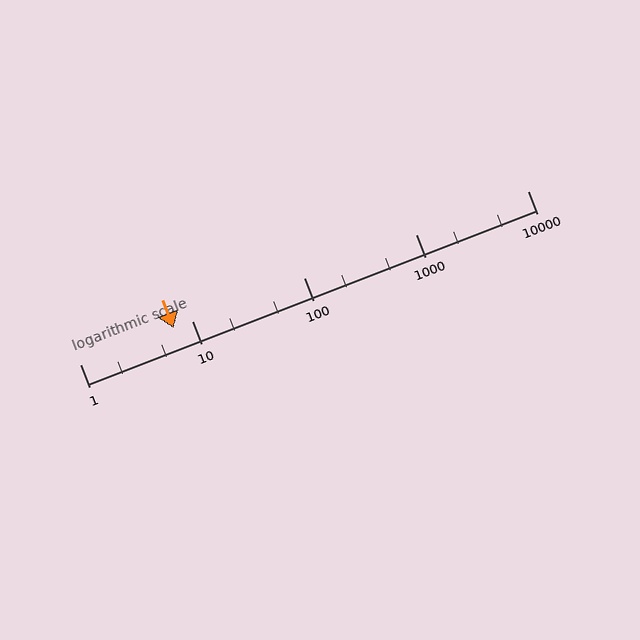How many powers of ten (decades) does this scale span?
The scale spans 4 decades, from 1 to 10000.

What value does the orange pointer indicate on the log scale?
The pointer indicates approximately 6.9.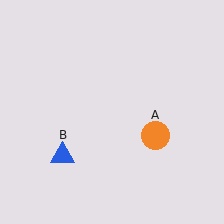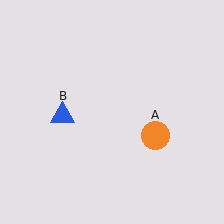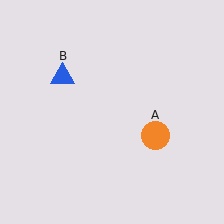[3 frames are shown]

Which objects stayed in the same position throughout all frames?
Orange circle (object A) remained stationary.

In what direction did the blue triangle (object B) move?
The blue triangle (object B) moved up.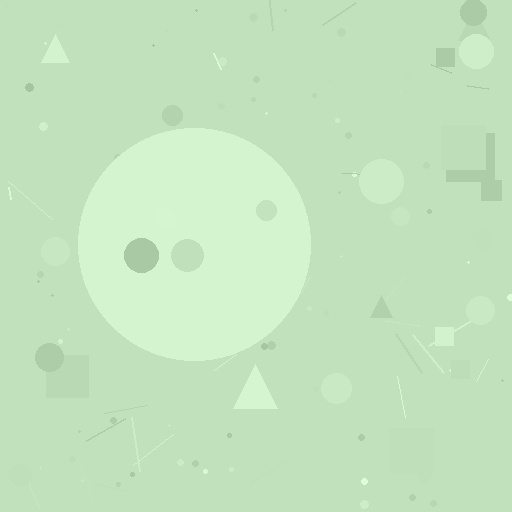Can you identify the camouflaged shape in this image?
The camouflaged shape is a circle.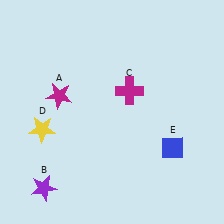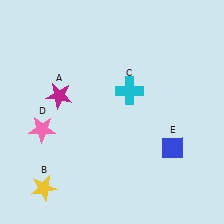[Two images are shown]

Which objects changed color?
B changed from purple to yellow. C changed from magenta to cyan. D changed from yellow to pink.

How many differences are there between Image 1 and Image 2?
There are 3 differences between the two images.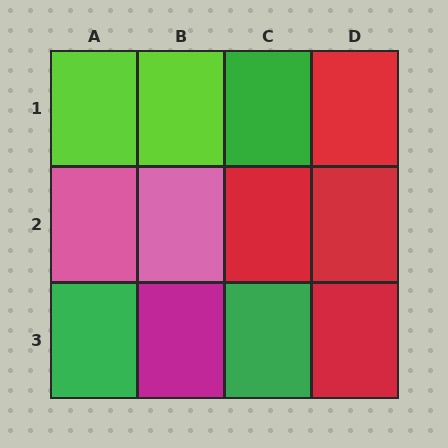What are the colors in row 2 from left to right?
Pink, pink, red, red.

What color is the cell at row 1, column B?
Lime.